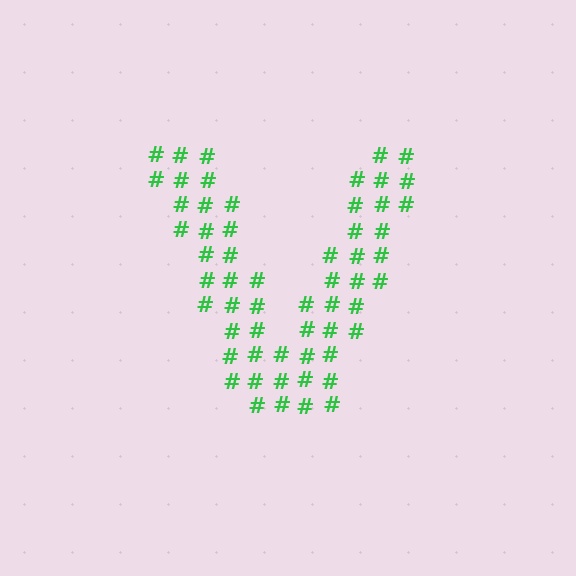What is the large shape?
The large shape is the letter V.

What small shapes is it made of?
It is made of small hash symbols.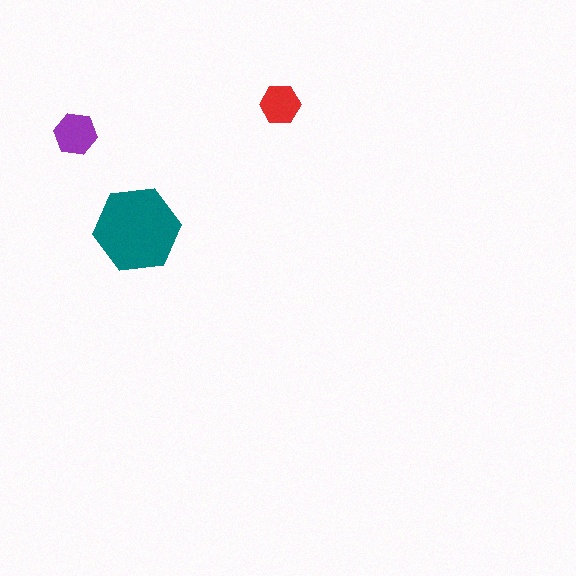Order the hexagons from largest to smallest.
the teal one, the purple one, the red one.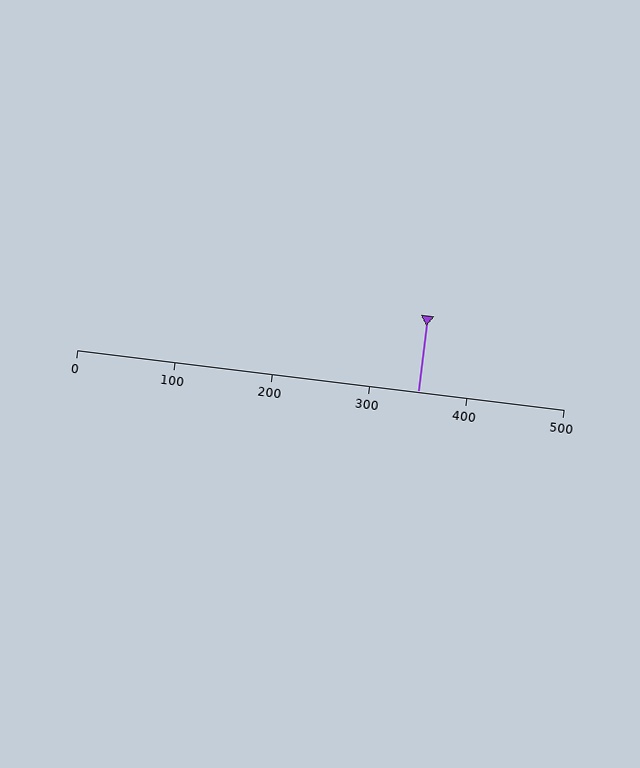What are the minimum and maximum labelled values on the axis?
The axis runs from 0 to 500.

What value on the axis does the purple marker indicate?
The marker indicates approximately 350.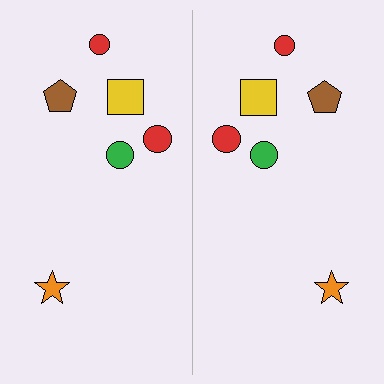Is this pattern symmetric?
Yes, this pattern has bilateral (reflection) symmetry.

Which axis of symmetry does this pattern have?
The pattern has a vertical axis of symmetry running through the center of the image.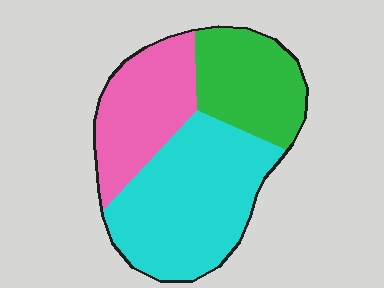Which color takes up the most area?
Cyan, at roughly 45%.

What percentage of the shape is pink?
Pink takes up about one quarter (1/4) of the shape.